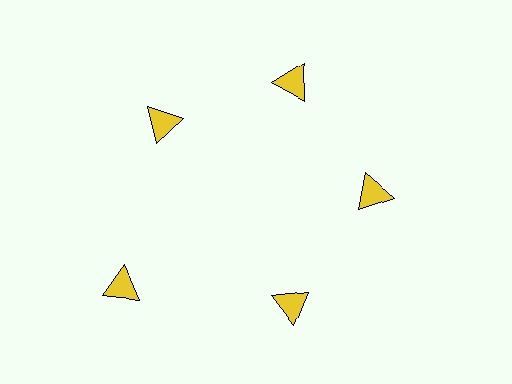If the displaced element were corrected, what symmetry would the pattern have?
It would have 5-fold rotational symmetry — the pattern would map onto itself every 72 degrees.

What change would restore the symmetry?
The symmetry would be restored by moving it inward, back onto the ring so that all 5 triangles sit at equal angles and equal distance from the center.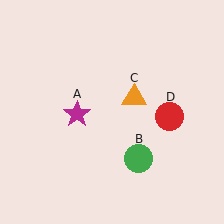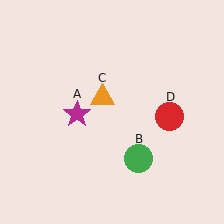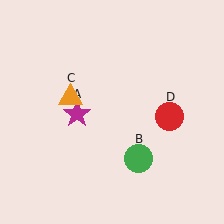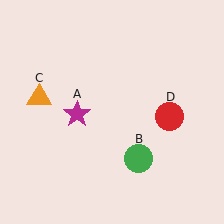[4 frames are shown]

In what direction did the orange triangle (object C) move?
The orange triangle (object C) moved left.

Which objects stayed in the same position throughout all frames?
Magenta star (object A) and green circle (object B) and red circle (object D) remained stationary.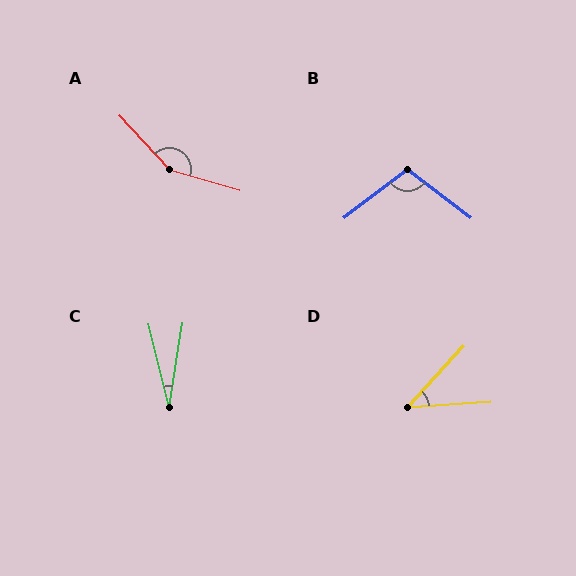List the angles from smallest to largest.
C (23°), D (44°), B (105°), A (149°).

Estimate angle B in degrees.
Approximately 105 degrees.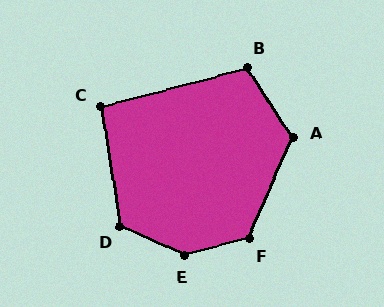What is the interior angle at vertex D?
Approximately 124 degrees (obtuse).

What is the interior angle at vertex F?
Approximately 128 degrees (obtuse).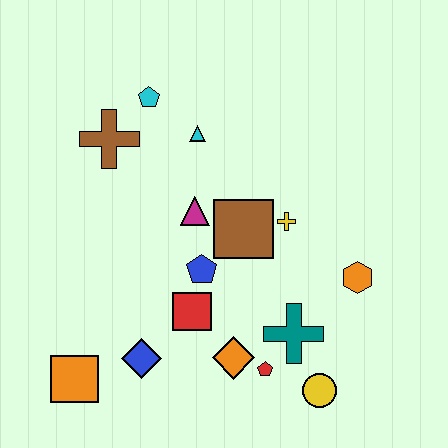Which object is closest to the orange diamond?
The red pentagon is closest to the orange diamond.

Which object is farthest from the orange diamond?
The cyan pentagon is farthest from the orange diamond.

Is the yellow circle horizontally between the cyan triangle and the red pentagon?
No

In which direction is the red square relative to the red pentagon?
The red square is to the left of the red pentagon.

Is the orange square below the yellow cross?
Yes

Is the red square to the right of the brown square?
No